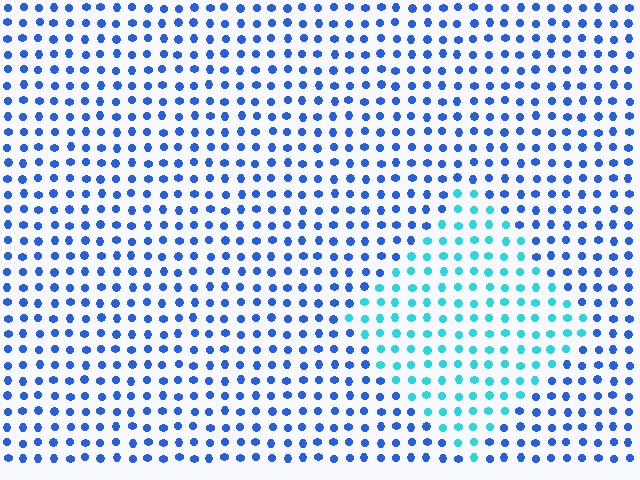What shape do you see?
I see a diamond.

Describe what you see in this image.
The image is filled with small blue elements in a uniform arrangement. A diamond-shaped region is visible where the elements are tinted to a slightly different hue, forming a subtle color boundary.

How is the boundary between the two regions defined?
The boundary is defined purely by a slight shift in hue (about 41 degrees). Spacing, size, and orientation are identical on both sides.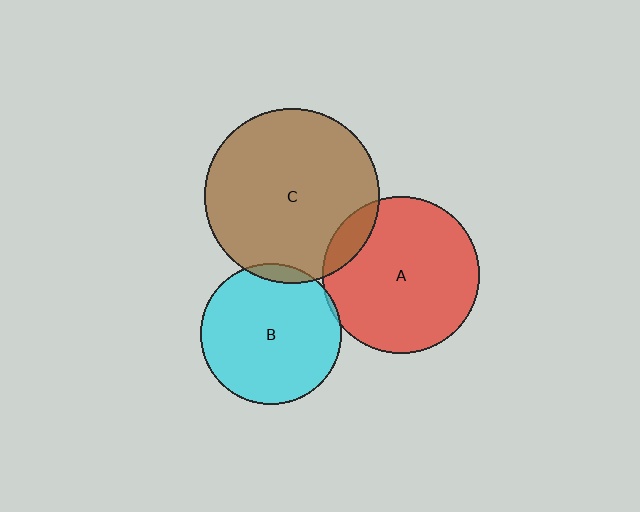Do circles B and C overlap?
Yes.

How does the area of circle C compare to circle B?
Approximately 1.5 times.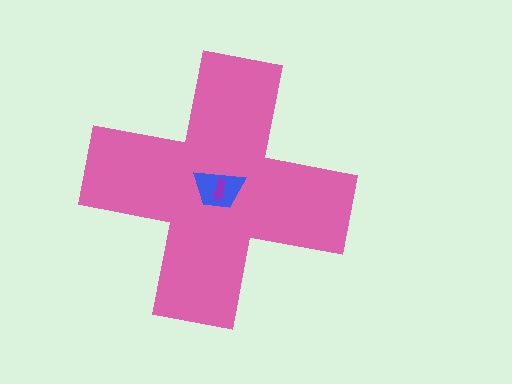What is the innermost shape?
The purple arrow.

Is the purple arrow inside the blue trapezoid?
Yes.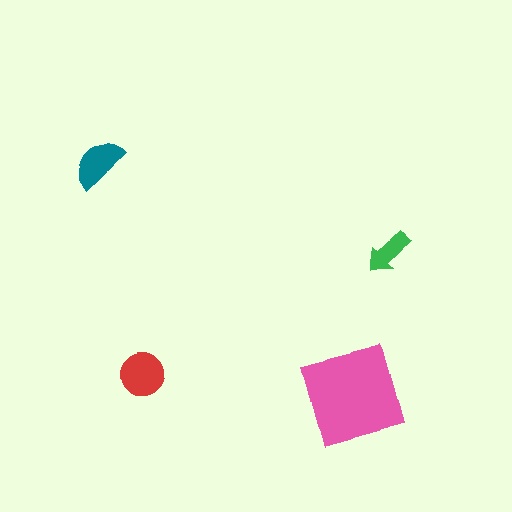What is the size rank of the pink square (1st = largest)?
1st.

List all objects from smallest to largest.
The green arrow, the teal semicircle, the red circle, the pink square.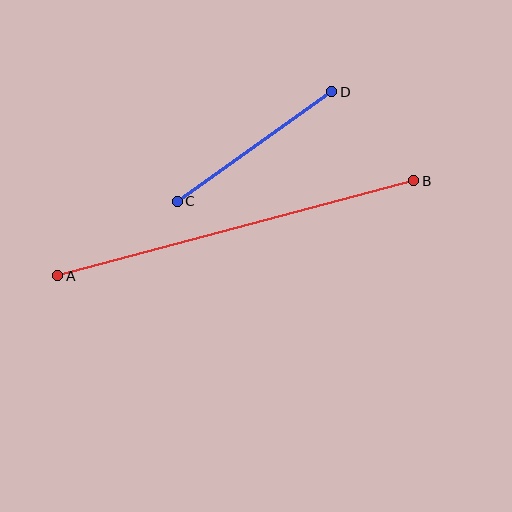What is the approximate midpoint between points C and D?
The midpoint is at approximately (254, 146) pixels.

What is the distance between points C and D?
The distance is approximately 189 pixels.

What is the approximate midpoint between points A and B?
The midpoint is at approximately (236, 228) pixels.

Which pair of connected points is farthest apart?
Points A and B are farthest apart.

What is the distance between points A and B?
The distance is approximately 369 pixels.